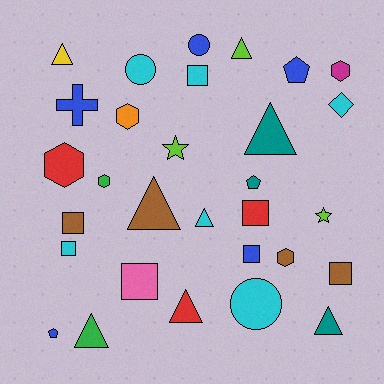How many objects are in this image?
There are 30 objects.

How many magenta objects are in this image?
There is 1 magenta object.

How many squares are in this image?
There are 7 squares.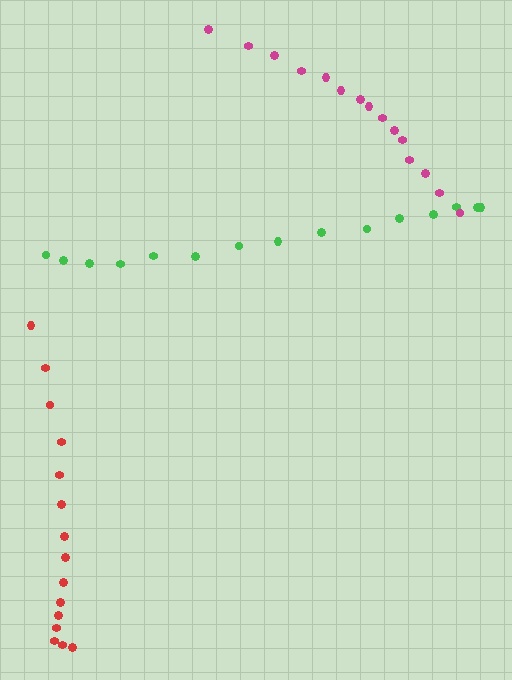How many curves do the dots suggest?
There are 3 distinct paths.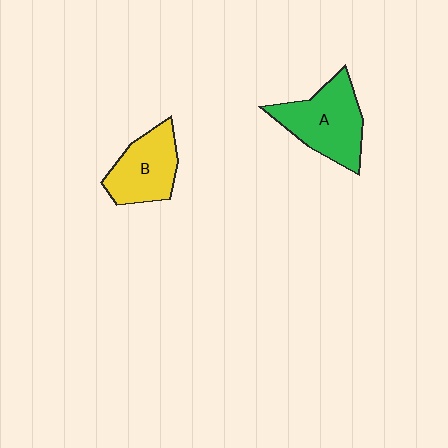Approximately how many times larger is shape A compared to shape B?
Approximately 1.2 times.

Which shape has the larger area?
Shape A (green).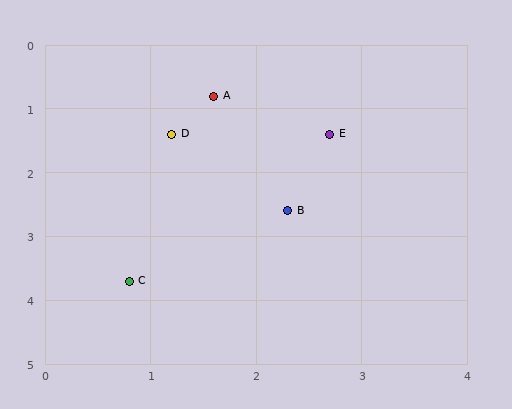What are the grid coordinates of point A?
Point A is at approximately (1.6, 0.8).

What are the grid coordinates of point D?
Point D is at approximately (1.2, 1.4).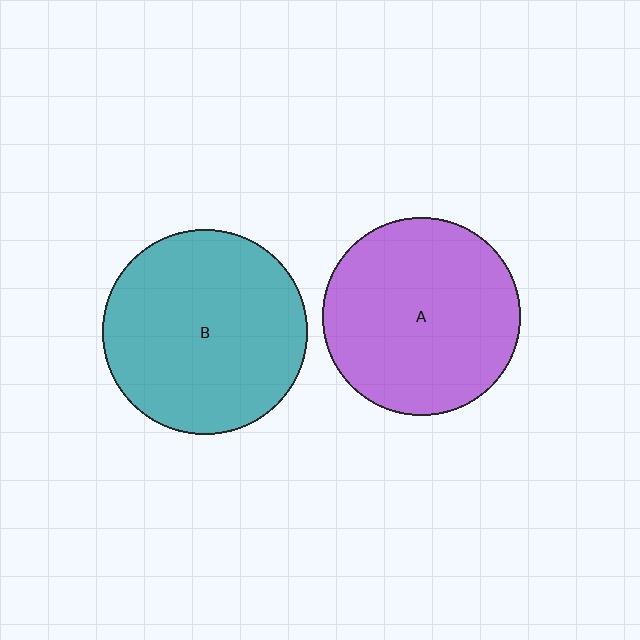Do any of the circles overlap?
No, none of the circles overlap.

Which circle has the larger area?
Circle B (teal).